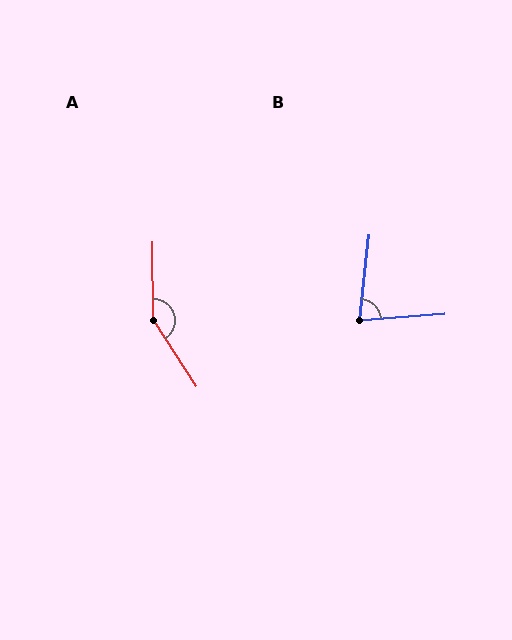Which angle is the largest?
A, at approximately 147 degrees.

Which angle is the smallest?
B, at approximately 79 degrees.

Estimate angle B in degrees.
Approximately 79 degrees.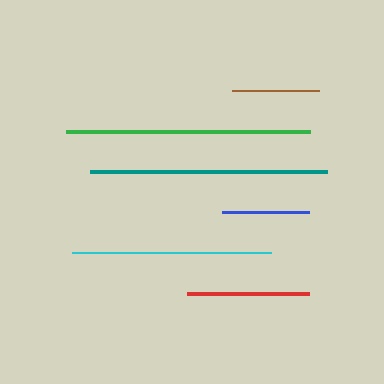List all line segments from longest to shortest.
From longest to shortest: green, teal, cyan, red, blue, brown.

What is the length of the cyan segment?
The cyan segment is approximately 199 pixels long.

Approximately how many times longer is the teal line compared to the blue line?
The teal line is approximately 2.7 times the length of the blue line.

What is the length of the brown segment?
The brown segment is approximately 87 pixels long.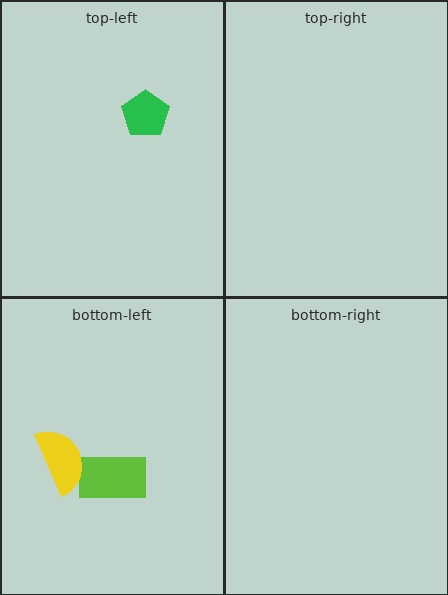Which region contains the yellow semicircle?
The bottom-left region.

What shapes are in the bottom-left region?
The lime rectangle, the yellow semicircle.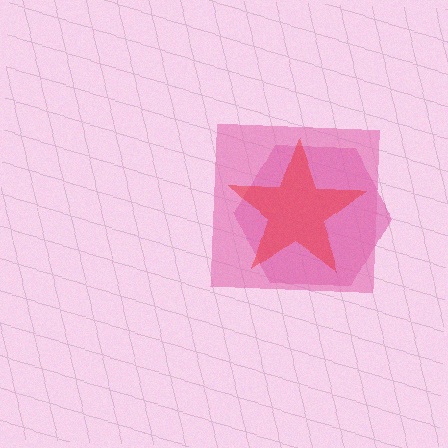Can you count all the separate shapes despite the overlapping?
Yes, there are 3 separate shapes.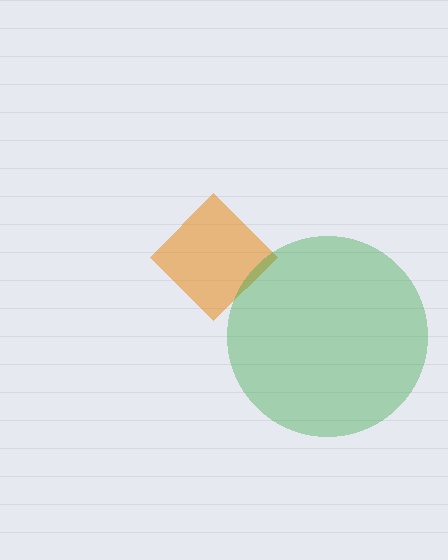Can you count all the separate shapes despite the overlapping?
Yes, there are 2 separate shapes.